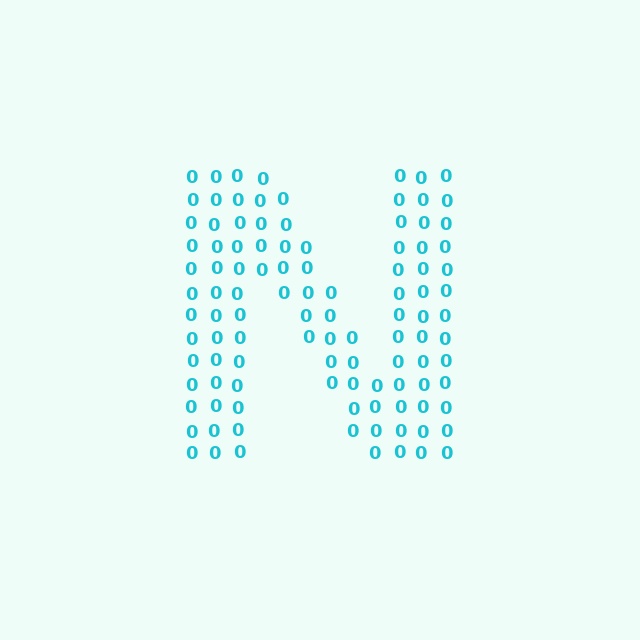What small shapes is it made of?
It is made of small digit 0's.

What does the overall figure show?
The overall figure shows the letter N.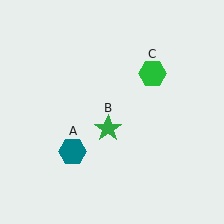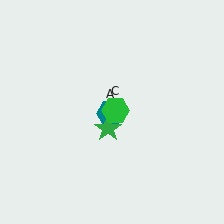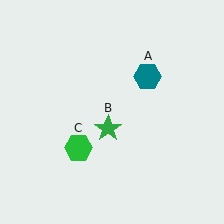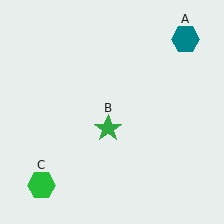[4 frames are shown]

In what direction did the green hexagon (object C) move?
The green hexagon (object C) moved down and to the left.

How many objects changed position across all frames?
2 objects changed position: teal hexagon (object A), green hexagon (object C).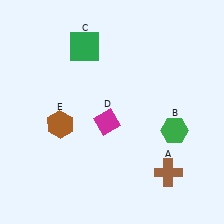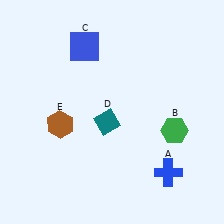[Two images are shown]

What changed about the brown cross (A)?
In Image 1, A is brown. In Image 2, it changed to blue.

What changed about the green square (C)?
In Image 1, C is green. In Image 2, it changed to blue.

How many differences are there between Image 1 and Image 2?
There are 3 differences between the two images.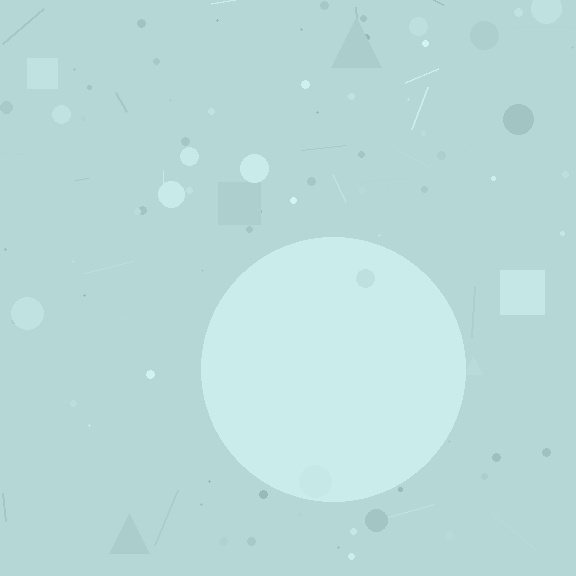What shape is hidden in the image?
A circle is hidden in the image.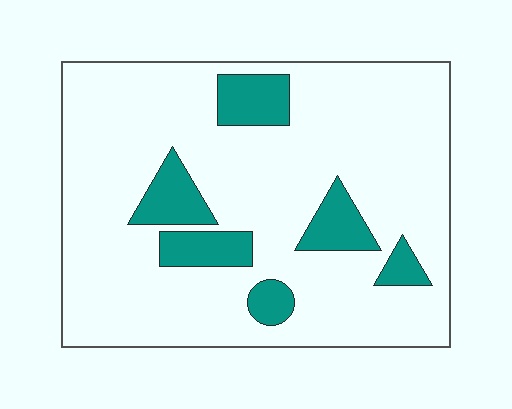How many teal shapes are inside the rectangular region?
6.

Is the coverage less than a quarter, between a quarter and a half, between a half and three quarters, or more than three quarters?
Less than a quarter.